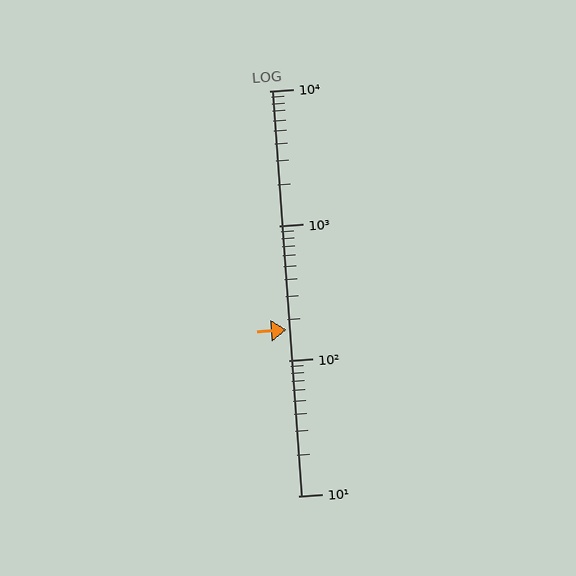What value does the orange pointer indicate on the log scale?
The pointer indicates approximately 170.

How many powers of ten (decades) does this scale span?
The scale spans 3 decades, from 10 to 10000.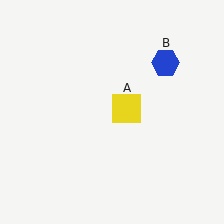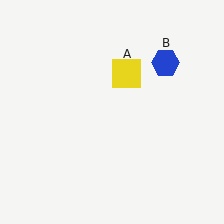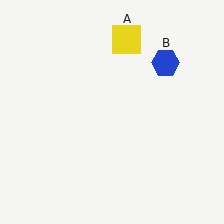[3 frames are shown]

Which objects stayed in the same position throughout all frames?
Blue hexagon (object B) remained stationary.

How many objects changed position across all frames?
1 object changed position: yellow square (object A).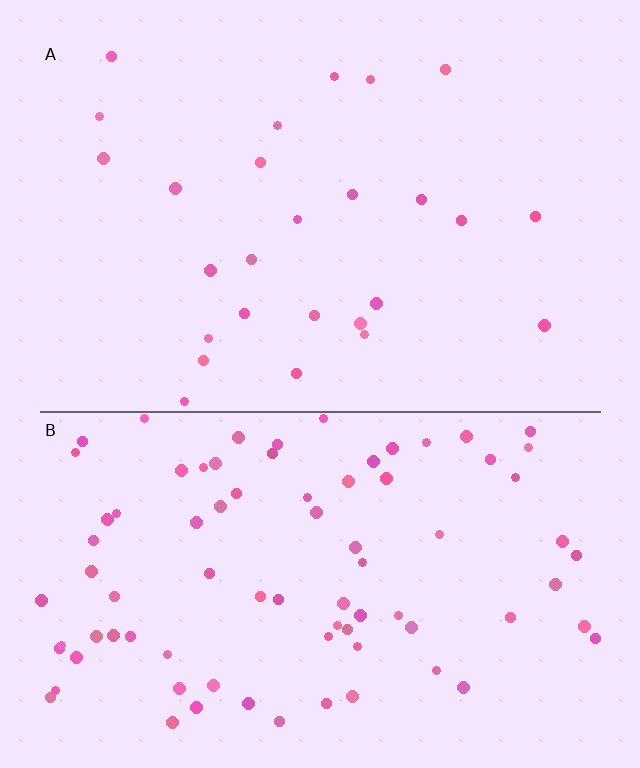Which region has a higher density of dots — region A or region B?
B (the bottom).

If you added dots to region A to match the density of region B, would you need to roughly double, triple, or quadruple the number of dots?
Approximately triple.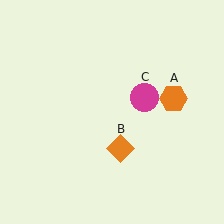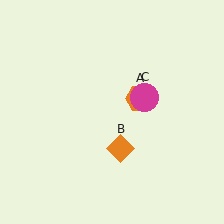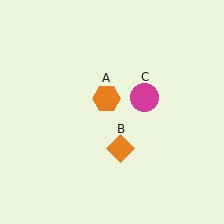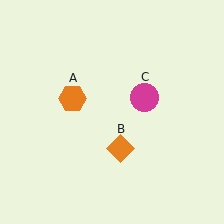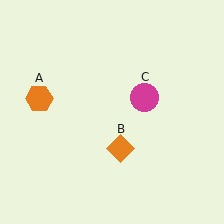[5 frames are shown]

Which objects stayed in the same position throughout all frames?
Orange diamond (object B) and magenta circle (object C) remained stationary.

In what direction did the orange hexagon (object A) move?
The orange hexagon (object A) moved left.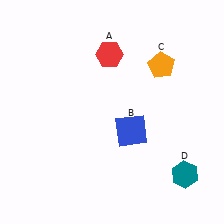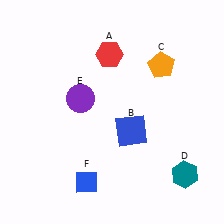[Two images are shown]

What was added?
A purple circle (E), a blue diamond (F) were added in Image 2.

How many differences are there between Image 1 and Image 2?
There are 2 differences between the two images.